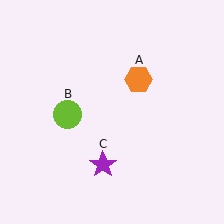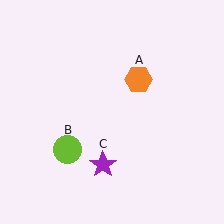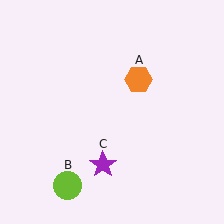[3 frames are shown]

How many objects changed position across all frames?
1 object changed position: lime circle (object B).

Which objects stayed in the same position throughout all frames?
Orange hexagon (object A) and purple star (object C) remained stationary.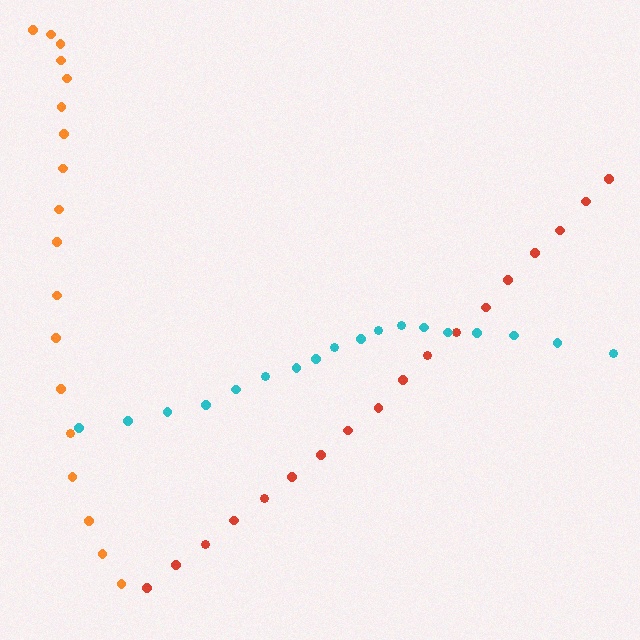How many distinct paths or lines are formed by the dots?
There are 3 distinct paths.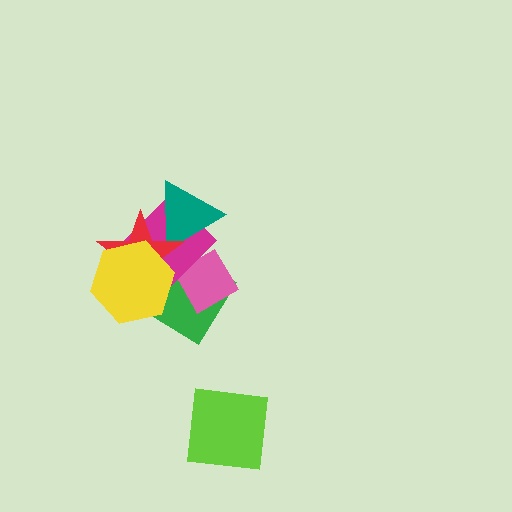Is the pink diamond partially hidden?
Yes, it is partially covered by another shape.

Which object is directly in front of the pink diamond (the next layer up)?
The magenta diamond is directly in front of the pink diamond.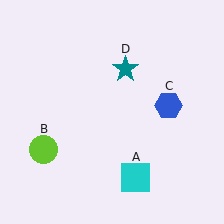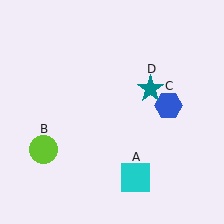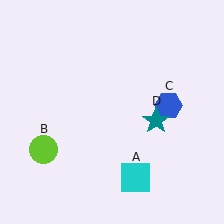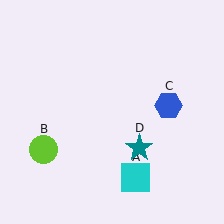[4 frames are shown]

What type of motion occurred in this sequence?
The teal star (object D) rotated clockwise around the center of the scene.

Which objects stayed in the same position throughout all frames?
Cyan square (object A) and lime circle (object B) and blue hexagon (object C) remained stationary.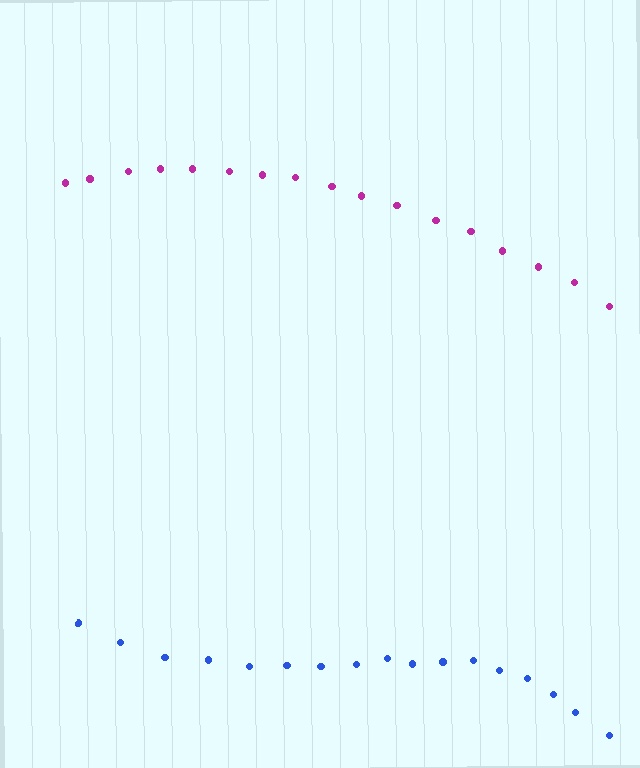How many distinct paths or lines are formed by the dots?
There are 2 distinct paths.